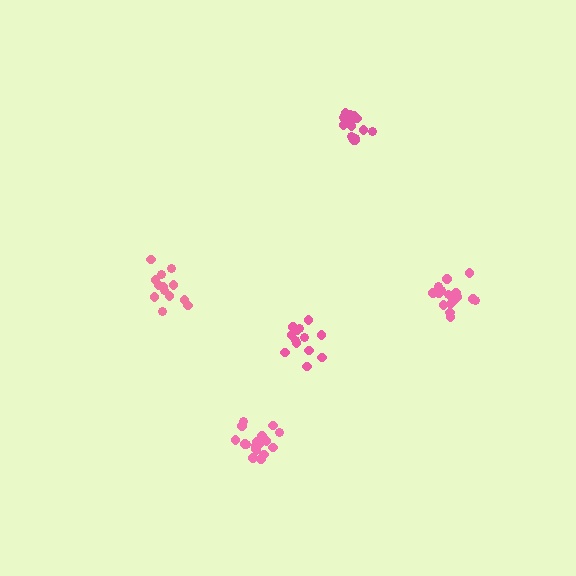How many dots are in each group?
Group 1: 18 dots, Group 2: 13 dots, Group 3: 14 dots, Group 4: 18 dots, Group 5: 13 dots (76 total).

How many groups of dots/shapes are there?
There are 5 groups.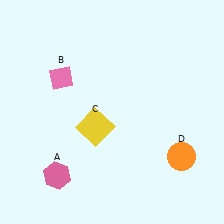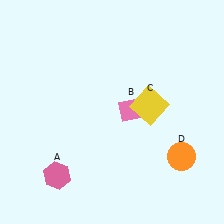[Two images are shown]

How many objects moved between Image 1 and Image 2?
2 objects moved between the two images.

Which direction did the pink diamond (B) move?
The pink diamond (B) moved right.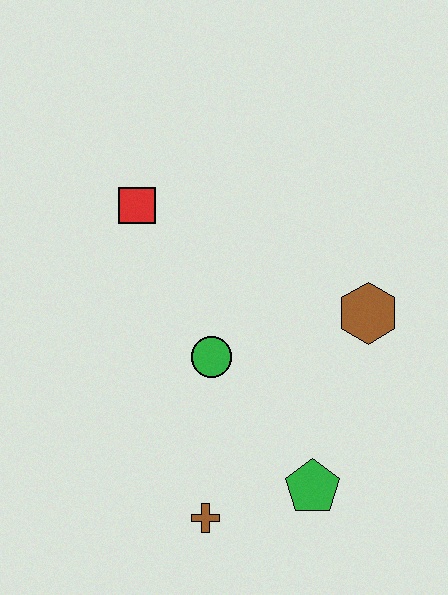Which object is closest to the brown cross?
The green pentagon is closest to the brown cross.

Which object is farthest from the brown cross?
The red square is farthest from the brown cross.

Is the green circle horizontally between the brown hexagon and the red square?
Yes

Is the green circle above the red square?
No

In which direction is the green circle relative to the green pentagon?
The green circle is above the green pentagon.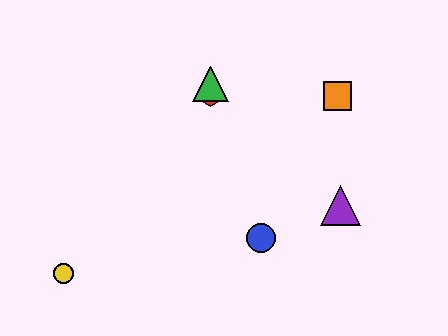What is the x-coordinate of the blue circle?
The blue circle is at x≈261.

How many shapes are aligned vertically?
2 shapes (the red hexagon, the green triangle) are aligned vertically.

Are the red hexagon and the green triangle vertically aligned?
Yes, both are at x≈211.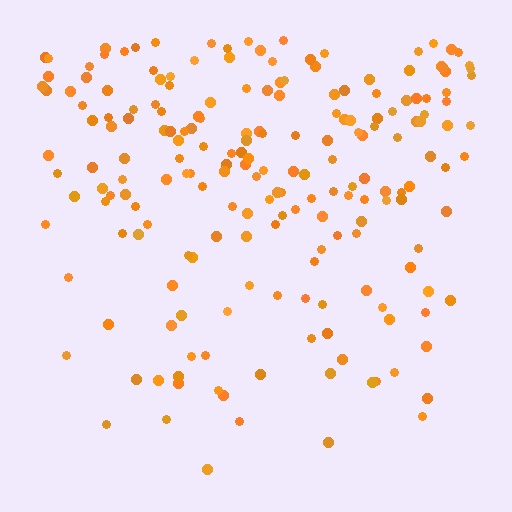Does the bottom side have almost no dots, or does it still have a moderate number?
Still a moderate number, just noticeably fewer than the top.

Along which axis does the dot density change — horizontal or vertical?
Vertical.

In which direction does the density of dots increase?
From bottom to top, with the top side densest.